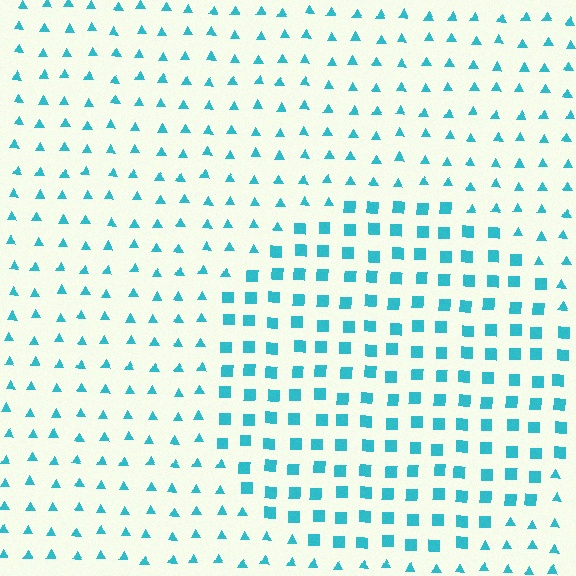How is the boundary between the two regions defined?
The boundary is defined by a change in element shape: squares inside vs. triangles outside. All elements share the same color and spacing.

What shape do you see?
I see a circle.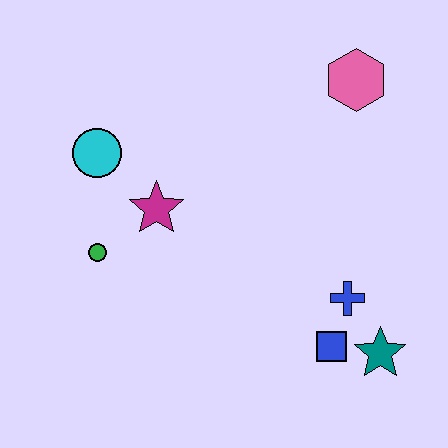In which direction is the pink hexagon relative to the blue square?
The pink hexagon is above the blue square.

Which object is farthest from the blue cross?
The cyan circle is farthest from the blue cross.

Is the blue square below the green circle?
Yes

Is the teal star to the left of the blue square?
No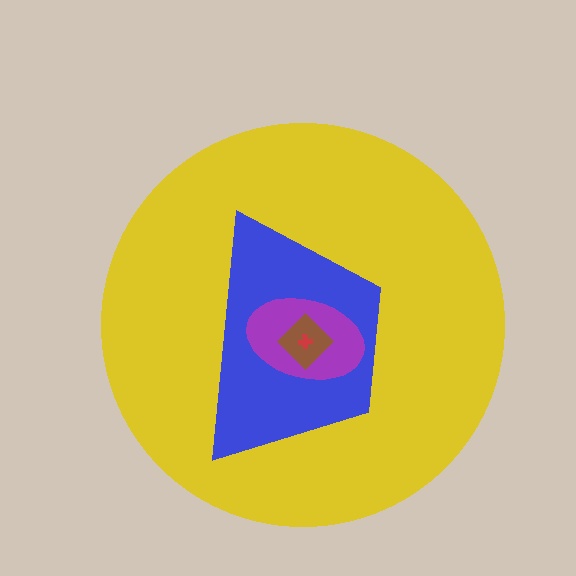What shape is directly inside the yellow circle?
The blue trapezoid.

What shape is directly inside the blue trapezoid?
The purple ellipse.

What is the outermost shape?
The yellow circle.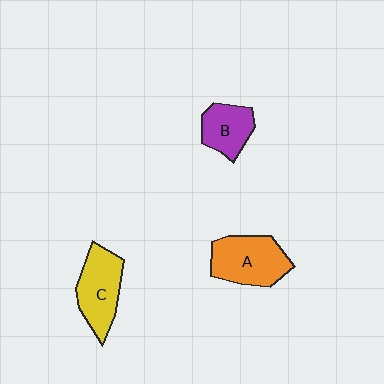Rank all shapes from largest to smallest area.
From largest to smallest: A (orange), C (yellow), B (purple).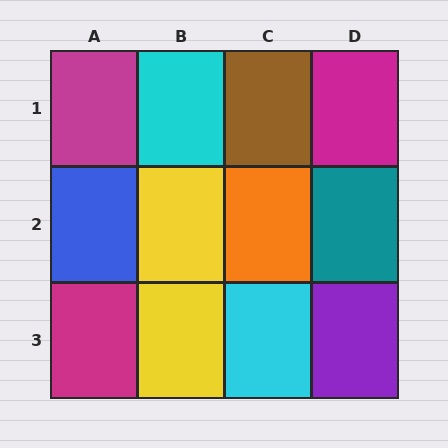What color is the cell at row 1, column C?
Brown.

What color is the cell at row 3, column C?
Cyan.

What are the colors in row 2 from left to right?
Blue, yellow, orange, teal.